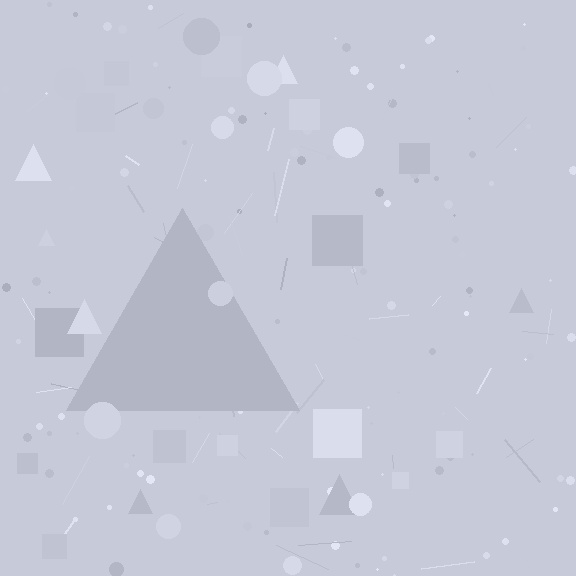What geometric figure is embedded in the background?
A triangle is embedded in the background.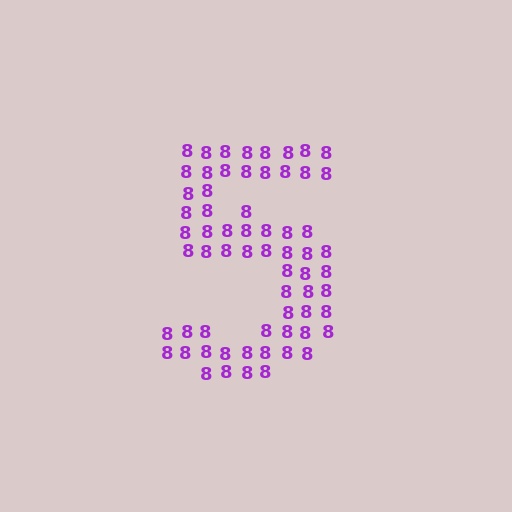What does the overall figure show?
The overall figure shows the digit 5.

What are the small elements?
The small elements are digit 8's.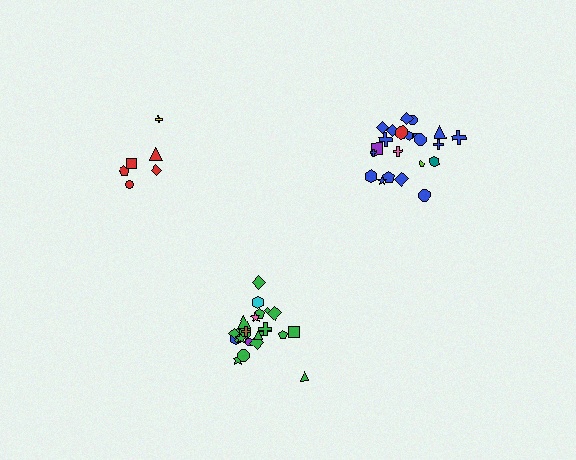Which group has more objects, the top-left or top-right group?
The top-right group.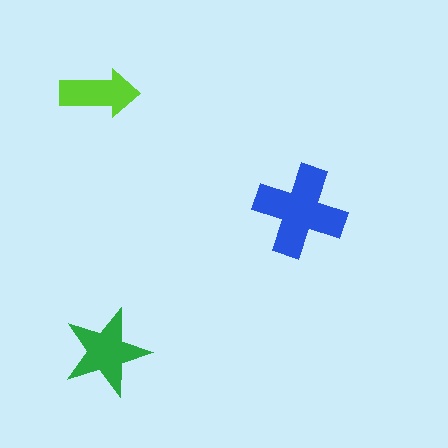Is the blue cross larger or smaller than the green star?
Larger.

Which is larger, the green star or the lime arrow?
The green star.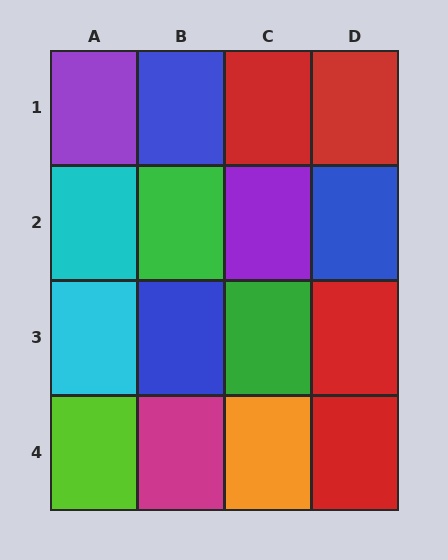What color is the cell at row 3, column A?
Cyan.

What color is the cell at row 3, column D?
Red.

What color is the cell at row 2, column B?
Green.